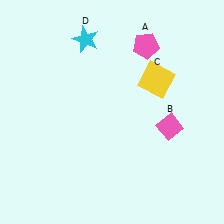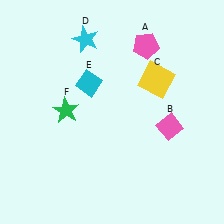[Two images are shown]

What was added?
A cyan diamond (E), a green star (F) were added in Image 2.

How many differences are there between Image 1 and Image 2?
There are 2 differences between the two images.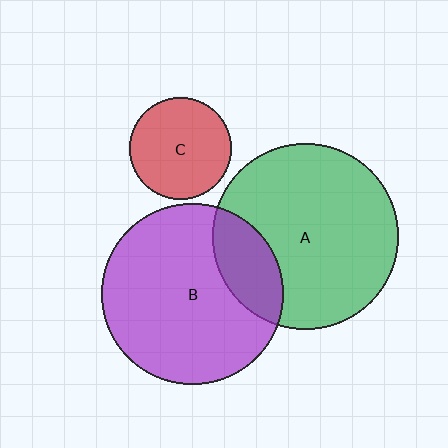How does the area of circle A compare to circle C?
Approximately 3.3 times.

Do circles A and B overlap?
Yes.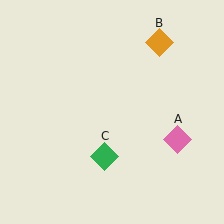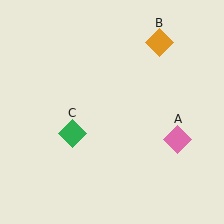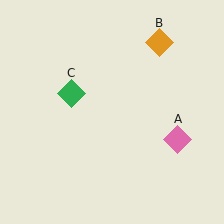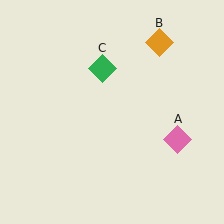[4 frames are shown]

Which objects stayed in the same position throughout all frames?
Pink diamond (object A) and orange diamond (object B) remained stationary.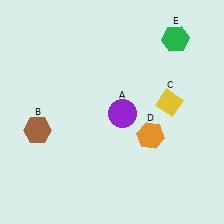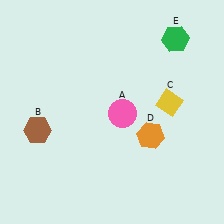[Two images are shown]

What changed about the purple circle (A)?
In Image 1, A is purple. In Image 2, it changed to pink.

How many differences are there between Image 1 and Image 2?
There is 1 difference between the two images.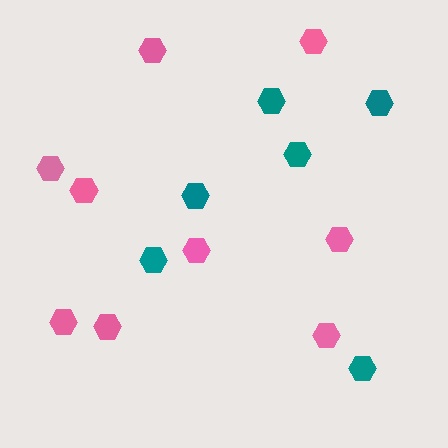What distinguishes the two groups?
There are 2 groups: one group of pink hexagons (9) and one group of teal hexagons (6).